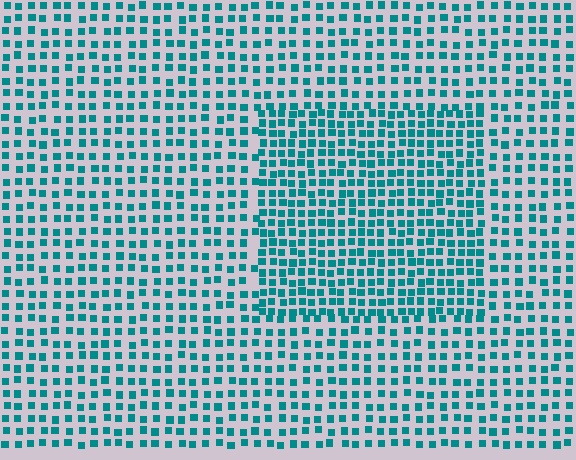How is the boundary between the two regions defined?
The boundary is defined by a change in element density (approximately 1.6x ratio). All elements are the same color, size, and shape.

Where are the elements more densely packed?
The elements are more densely packed inside the rectangle boundary.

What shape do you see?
I see a rectangle.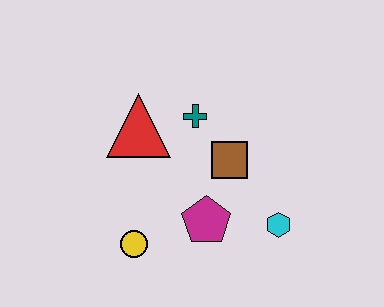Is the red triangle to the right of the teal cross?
No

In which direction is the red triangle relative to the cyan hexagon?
The red triangle is to the left of the cyan hexagon.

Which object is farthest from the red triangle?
The cyan hexagon is farthest from the red triangle.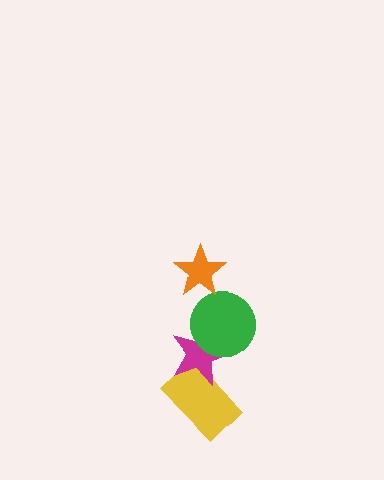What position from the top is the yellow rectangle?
The yellow rectangle is 4th from the top.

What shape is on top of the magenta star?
The green circle is on top of the magenta star.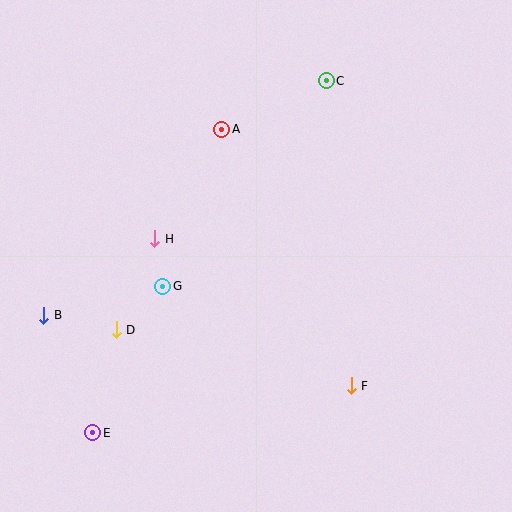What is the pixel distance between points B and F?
The distance between B and F is 316 pixels.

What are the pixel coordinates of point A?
Point A is at (222, 129).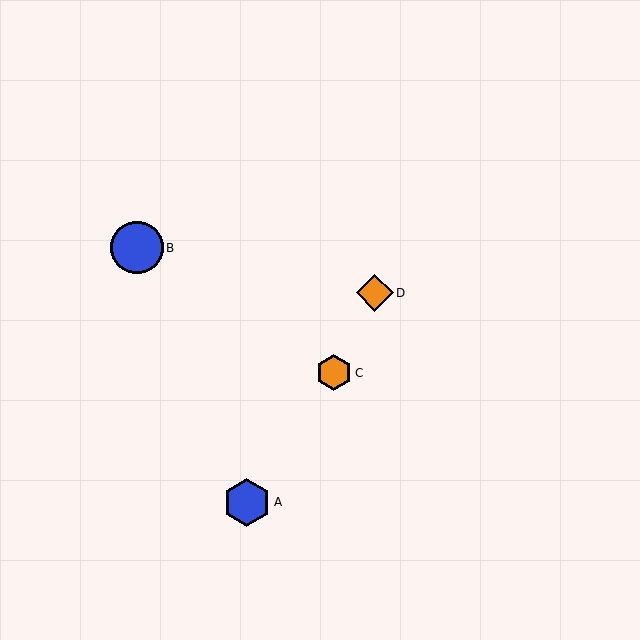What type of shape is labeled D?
Shape D is an orange diamond.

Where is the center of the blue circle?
The center of the blue circle is at (137, 248).